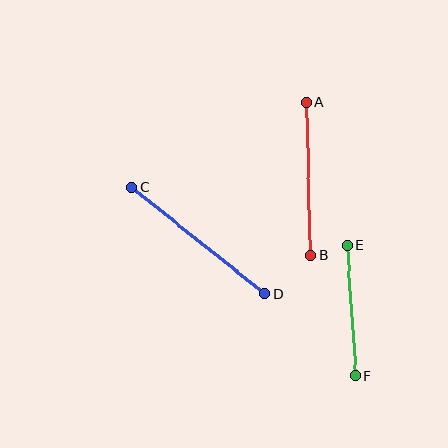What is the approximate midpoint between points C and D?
The midpoint is at approximately (199, 241) pixels.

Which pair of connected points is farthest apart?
Points C and D are farthest apart.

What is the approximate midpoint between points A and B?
The midpoint is at approximately (309, 179) pixels.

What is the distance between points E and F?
The distance is approximately 130 pixels.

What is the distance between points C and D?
The distance is approximately 170 pixels.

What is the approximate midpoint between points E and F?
The midpoint is at approximately (351, 311) pixels.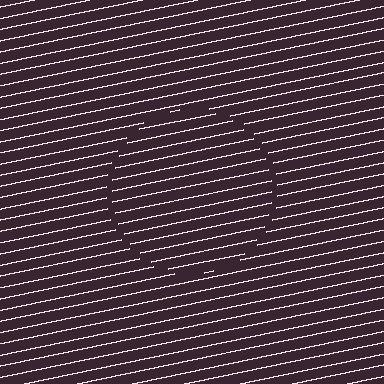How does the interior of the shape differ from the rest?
The interior of the shape contains the same grating, shifted by half a period — the contour is defined by the phase discontinuity where line-ends from the inner and outer gratings abut.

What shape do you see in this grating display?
An illusory circle. The interior of the shape contains the same grating, shifted by half a period — the contour is defined by the phase discontinuity where line-ends from the inner and outer gratings abut.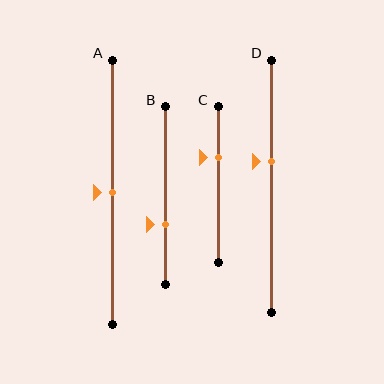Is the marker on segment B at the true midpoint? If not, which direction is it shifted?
No, the marker on segment B is shifted downward by about 16% of the segment length.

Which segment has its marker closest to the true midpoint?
Segment A has its marker closest to the true midpoint.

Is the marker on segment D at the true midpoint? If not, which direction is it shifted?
No, the marker on segment D is shifted upward by about 10% of the segment length.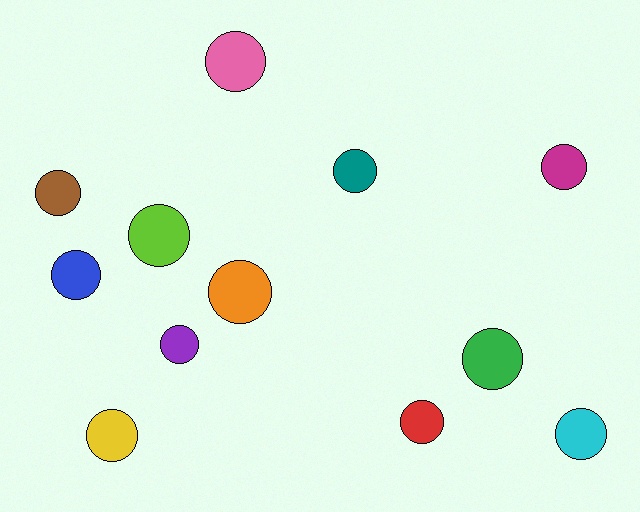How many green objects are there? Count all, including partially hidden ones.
There is 1 green object.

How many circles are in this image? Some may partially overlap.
There are 12 circles.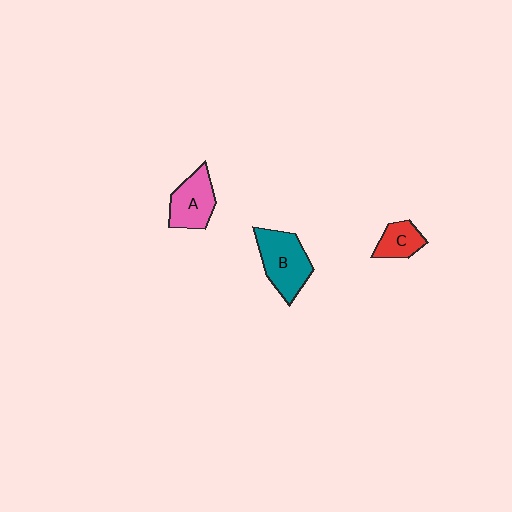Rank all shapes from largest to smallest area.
From largest to smallest: B (teal), A (pink), C (red).